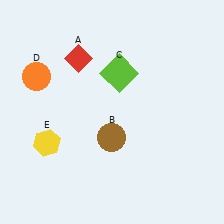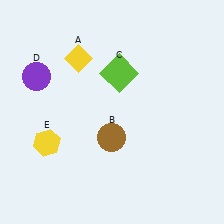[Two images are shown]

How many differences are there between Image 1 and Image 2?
There are 2 differences between the two images.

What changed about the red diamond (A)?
In Image 1, A is red. In Image 2, it changed to yellow.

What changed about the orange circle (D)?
In Image 1, D is orange. In Image 2, it changed to purple.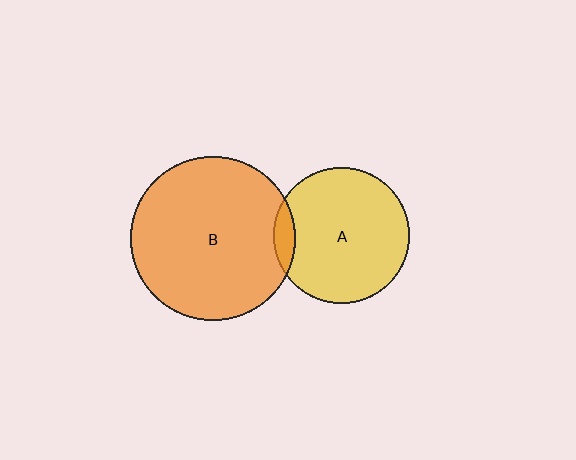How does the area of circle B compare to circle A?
Approximately 1.5 times.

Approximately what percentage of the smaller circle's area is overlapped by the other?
Approximately 10%.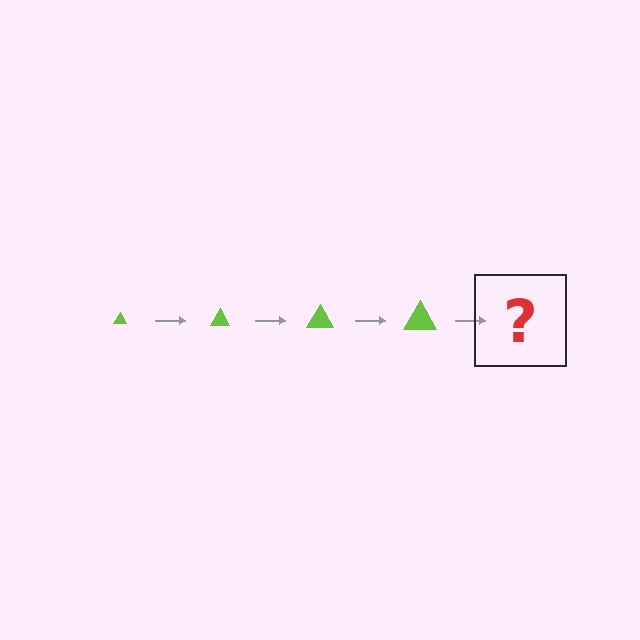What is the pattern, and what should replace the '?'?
The pattern is that the triangle gets progressively larger each step. The '?' should be a lime triangle, larger than the previous one.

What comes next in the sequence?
The next element should be a lime triangle, larger than the previous one.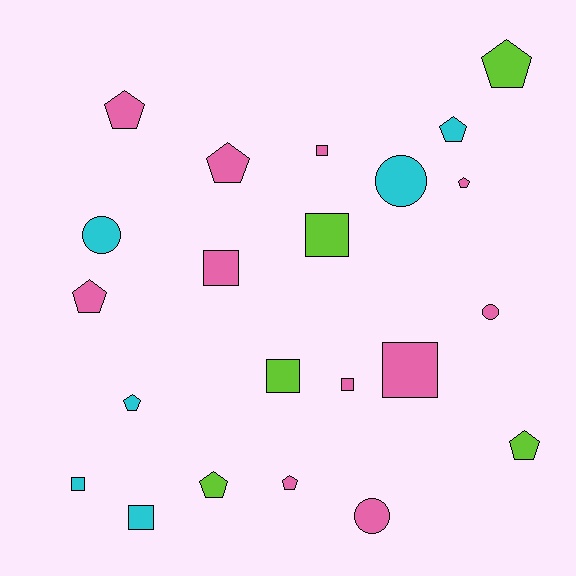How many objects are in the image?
There are 22 objects.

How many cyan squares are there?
There are 2 cyan squares.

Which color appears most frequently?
Pink, with 11 objects.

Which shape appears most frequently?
Pentagon, with 10 objects.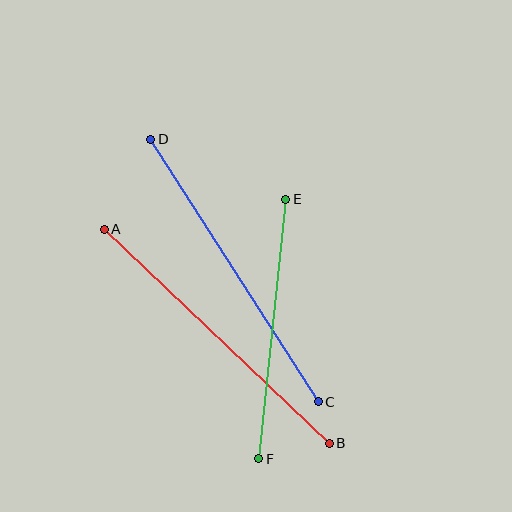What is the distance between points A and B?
The distance is approximately 311 pixels.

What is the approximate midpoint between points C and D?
The midpoint is at approximately (235, 270) pixels.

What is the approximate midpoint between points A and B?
The midpoint is at approximately (217, 336) pixels.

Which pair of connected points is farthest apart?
Points C and D are farthest apart.